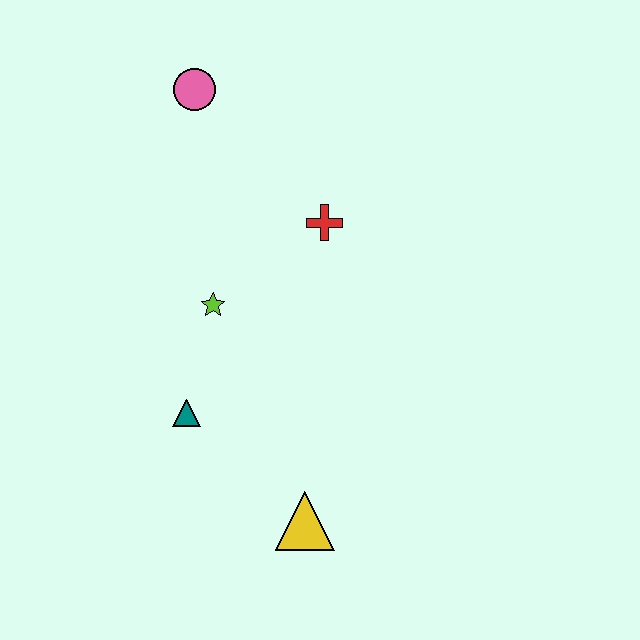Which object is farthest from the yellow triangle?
The pink circle is farthest from the yellow triangle.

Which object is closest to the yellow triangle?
The teal triangle is closest to the yellow triangle.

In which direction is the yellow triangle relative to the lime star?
The yellow triangle is below the lime star.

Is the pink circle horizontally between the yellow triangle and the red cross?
No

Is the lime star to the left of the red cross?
Yes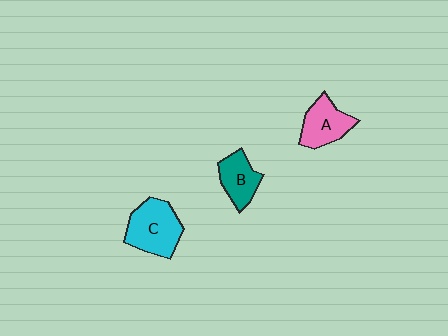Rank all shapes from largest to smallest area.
From largest to smallest: C (cyan), A (pink), B (teal).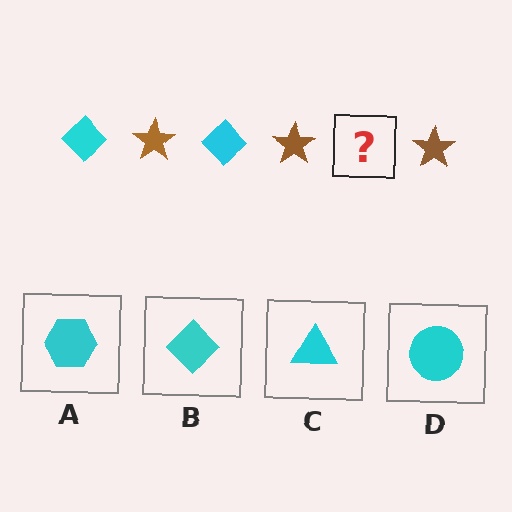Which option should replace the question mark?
Option B.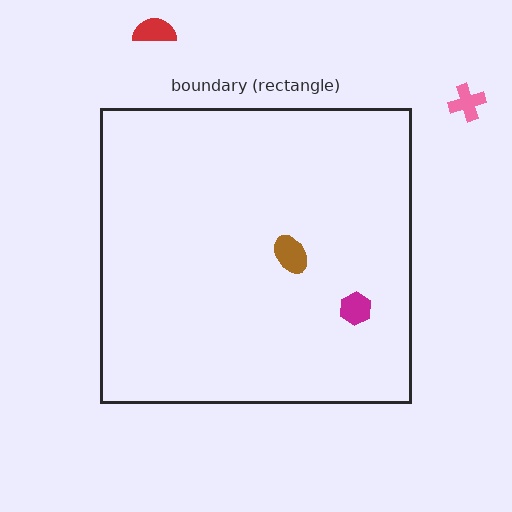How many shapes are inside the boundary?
2 inside, 2 outside.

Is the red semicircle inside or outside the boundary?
Outside.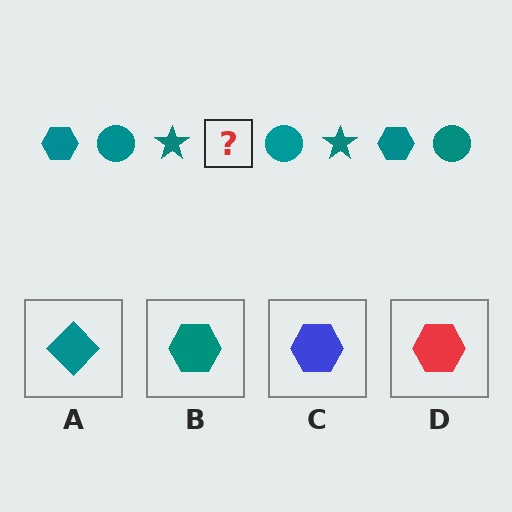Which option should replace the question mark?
Option B.